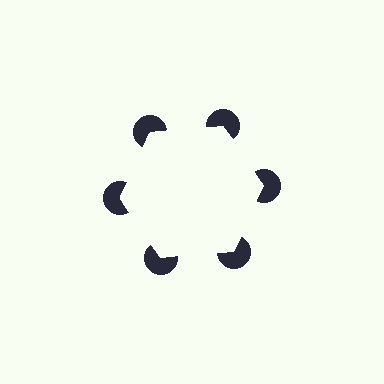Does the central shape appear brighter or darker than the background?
It typically appears slightly brighter than the background, even though no actual brightness change is drawn.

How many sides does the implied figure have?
6 sides.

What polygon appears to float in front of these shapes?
An illusory hexagon — its edges are inferred from the aligned wedge cuts in the pac-man discs, not physically drawn.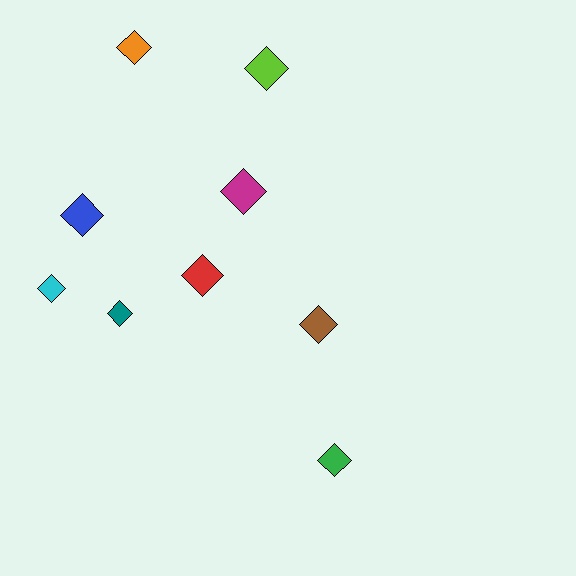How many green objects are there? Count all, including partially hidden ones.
There is 1 green object.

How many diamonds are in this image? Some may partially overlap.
There are 9 diamonds.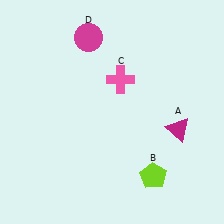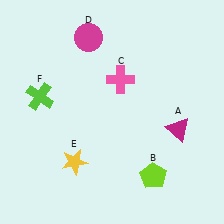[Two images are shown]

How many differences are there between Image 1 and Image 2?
There are 2 differences between the two images.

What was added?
A yellow star (E), a lime cross (F) were added in Image 2.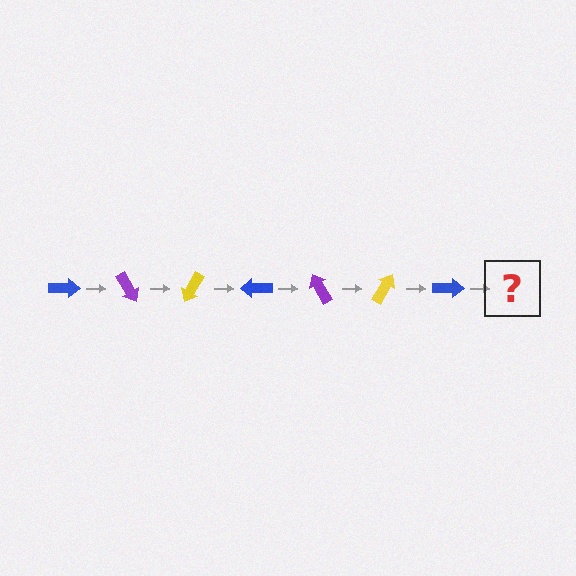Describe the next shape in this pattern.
It should be a purple arrow, rotated 420 degrees from the start.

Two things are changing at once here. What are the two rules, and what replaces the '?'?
The two rules are that it rotates 60 degrees each step and the color cycles through blue, purple, and yellow. The '?' should be a purple arrow, rotated 420 degrees from the start.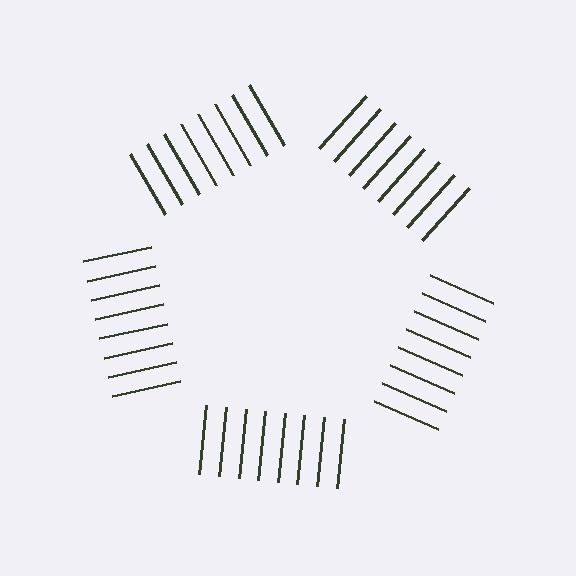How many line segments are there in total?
40 — 8 along each of the 5 edges.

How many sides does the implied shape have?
5 sides — the line-ends trace a pentagon.